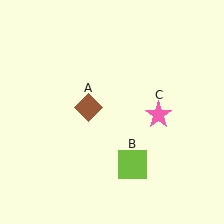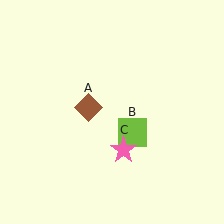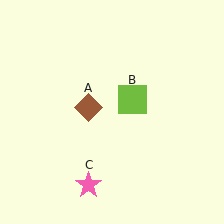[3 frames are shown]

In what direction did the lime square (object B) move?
The lime square (object B) moved up.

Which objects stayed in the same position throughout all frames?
Brown diamond (object A) remained stationary.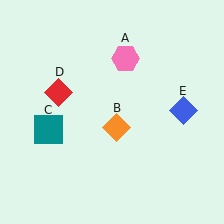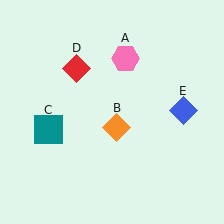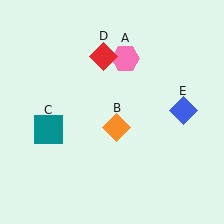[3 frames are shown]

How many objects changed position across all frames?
1 object changed position: red diamond (object D).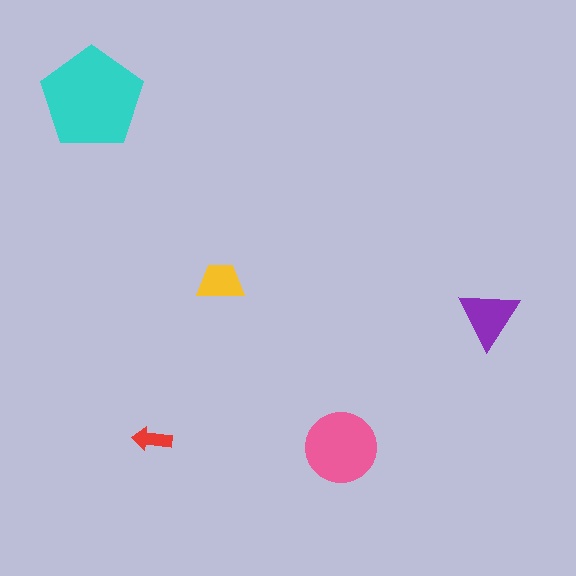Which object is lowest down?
The pink circle is bottommost.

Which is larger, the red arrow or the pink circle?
The pink circle.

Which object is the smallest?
The red arrow.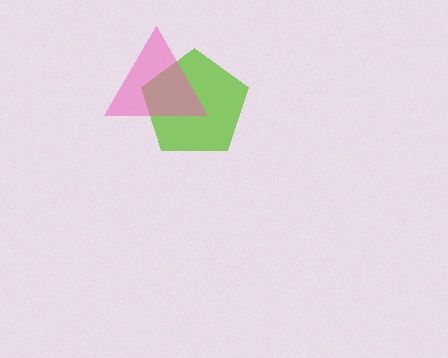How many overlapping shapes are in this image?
There are 2 overlapping shapes in the image.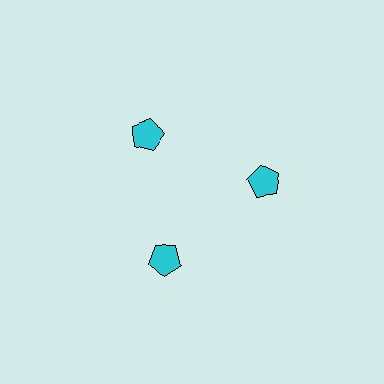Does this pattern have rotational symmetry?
Yes, this pattern has 3-fold rotational symmetry. It looks the same after rotating 120 degrees around the center.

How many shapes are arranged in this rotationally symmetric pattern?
There are 3 shapes, arranged in 3 groups of 1.